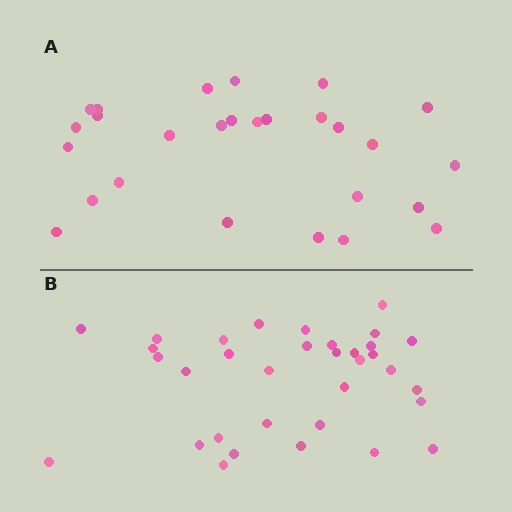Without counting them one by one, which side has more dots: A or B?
Region B (the bottom region) has more dots.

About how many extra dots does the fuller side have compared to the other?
Region B has roughly 8 or so more dots than region A.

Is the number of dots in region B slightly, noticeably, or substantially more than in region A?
Region B has noticeably more, but not dramatically so. The ratio is roughly 1.3 to 1.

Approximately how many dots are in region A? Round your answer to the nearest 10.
About 30 dots. (The exact count is 27, which rounds to 30.)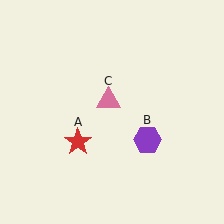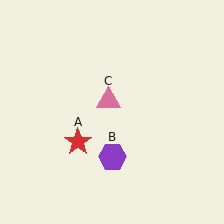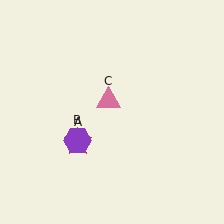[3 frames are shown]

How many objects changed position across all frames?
1 object changed position: purple hexagon (object B).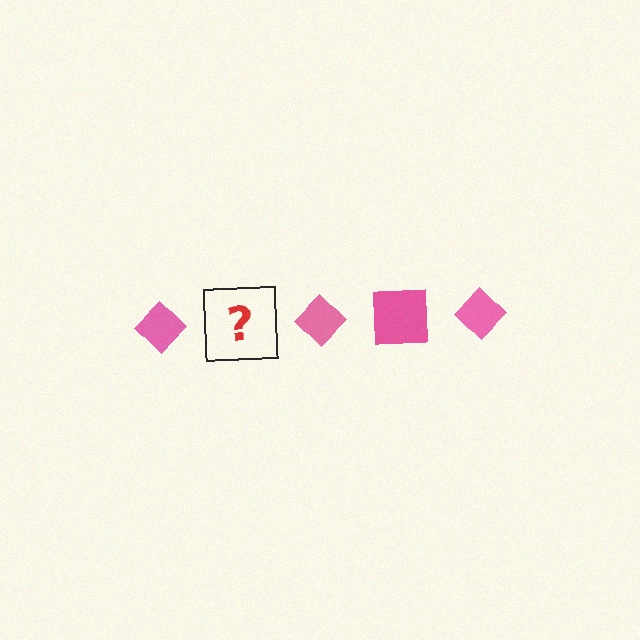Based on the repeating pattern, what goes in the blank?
The blank should be a pink square.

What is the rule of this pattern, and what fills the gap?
The rule is that the pattern cycles through diamond, square shapes in pink. The gap should be filled with a pink square.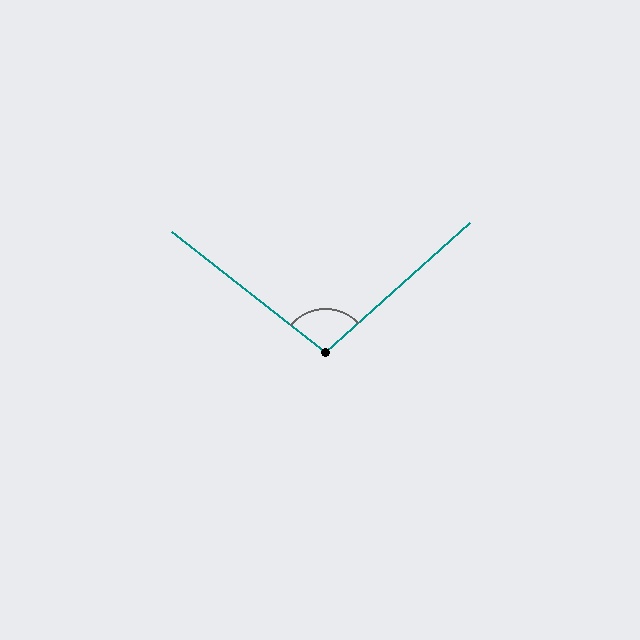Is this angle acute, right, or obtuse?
It is obtuse.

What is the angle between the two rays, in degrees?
Approximately 100 degrees.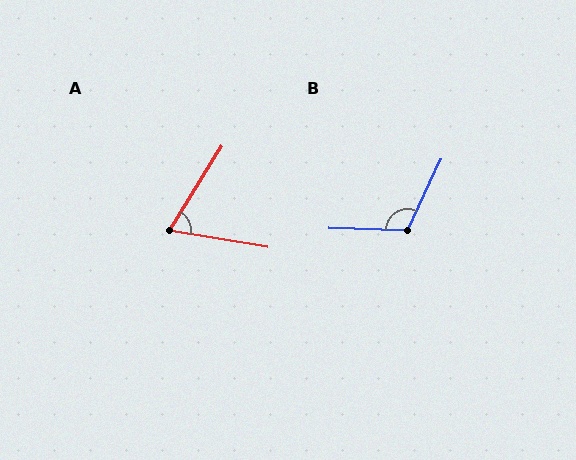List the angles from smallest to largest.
A (68°), B (113°).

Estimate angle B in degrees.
Approximately 113 degrees.